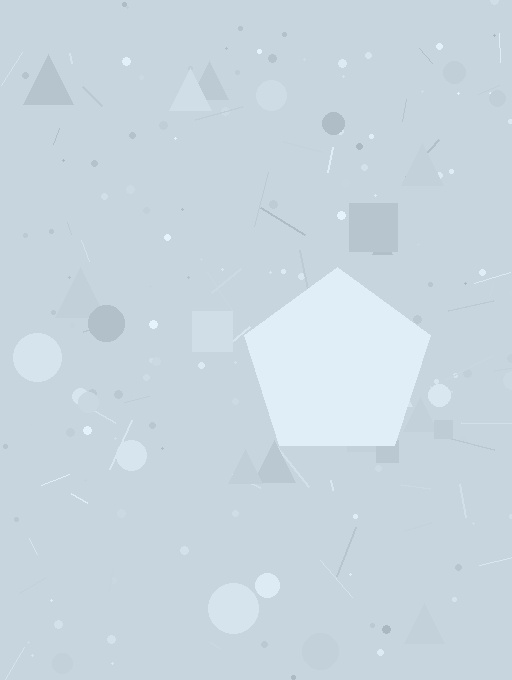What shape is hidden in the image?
A pentagon is hidden in the image.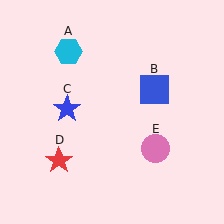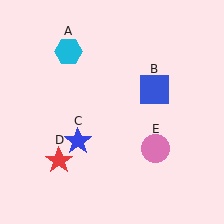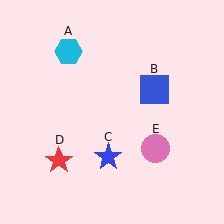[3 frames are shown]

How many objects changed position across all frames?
1 object changed position: blue star (object C).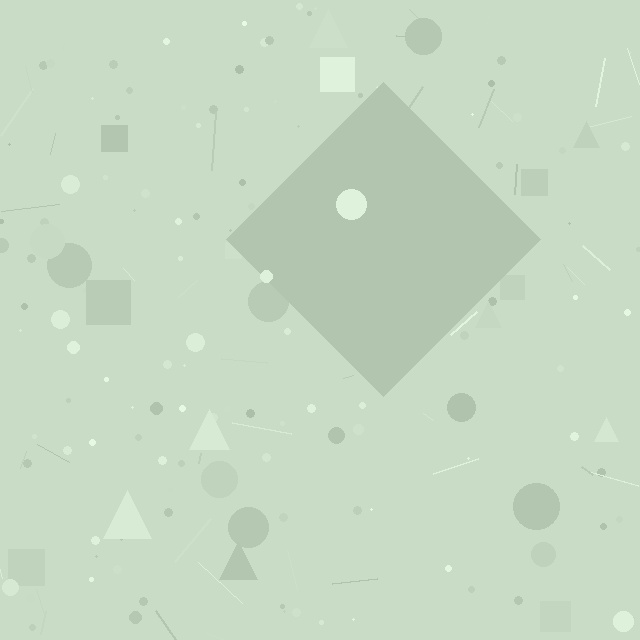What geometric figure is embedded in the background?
A diamond is embedded in the background.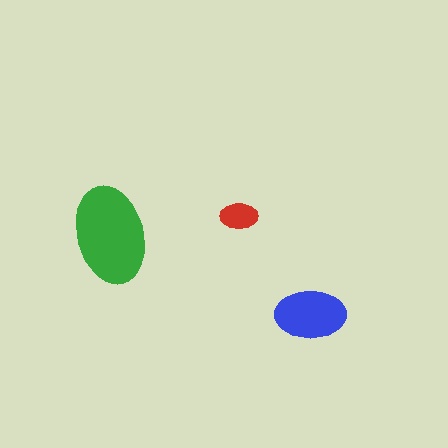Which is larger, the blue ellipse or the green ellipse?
The green one.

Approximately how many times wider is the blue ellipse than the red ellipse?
About 2 times wider.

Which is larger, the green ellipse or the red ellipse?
The green one.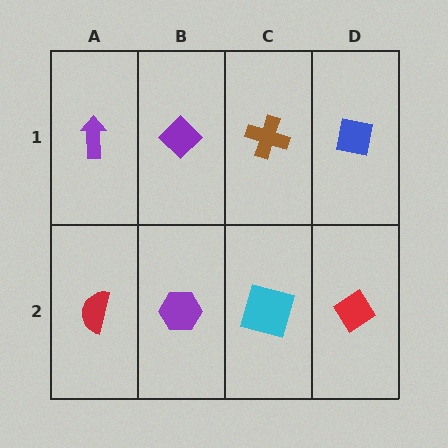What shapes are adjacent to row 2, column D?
A blue square (row 1, column D), a cyan square (row 2, column C).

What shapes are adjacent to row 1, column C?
A cyan square (row 2, column C), a purple diamond (row 1, column B), a blue square (row 1, column D).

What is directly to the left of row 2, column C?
A purple hexagon.